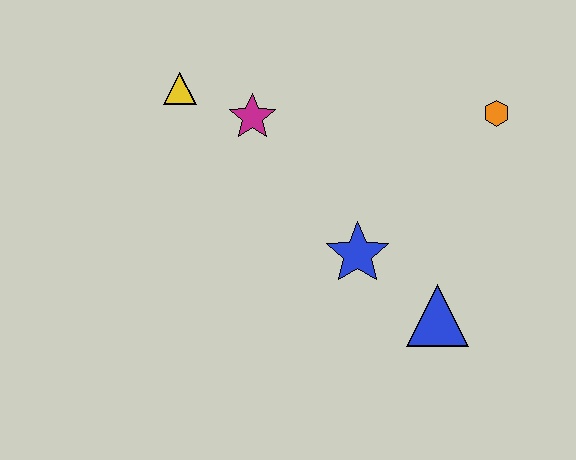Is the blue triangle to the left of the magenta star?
No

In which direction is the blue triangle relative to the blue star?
The blue triangle is to the right of the blue star.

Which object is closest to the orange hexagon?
The blue star is closest to the orange hexagon.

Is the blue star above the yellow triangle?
No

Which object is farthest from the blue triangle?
The yellow triangle is farthest from the blue triangle.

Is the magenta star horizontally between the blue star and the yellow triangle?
Yes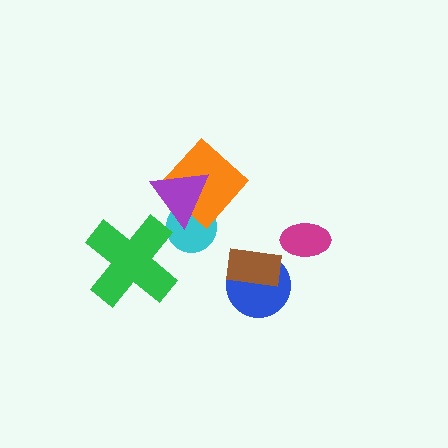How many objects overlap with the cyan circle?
2 objects overlap with the cyan circle.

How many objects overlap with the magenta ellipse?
0 objects overlap with the magenta ellipse.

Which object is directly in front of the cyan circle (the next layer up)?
The orange diamond is directly in front of the cyan circle.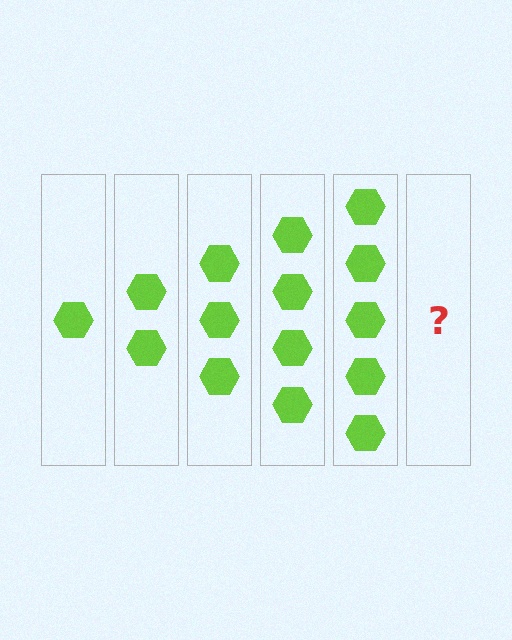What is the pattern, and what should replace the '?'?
The pattern is that each step adds one more hexagon. The '?' should be 6 hexagons.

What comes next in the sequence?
The next element should be 6 hexagons.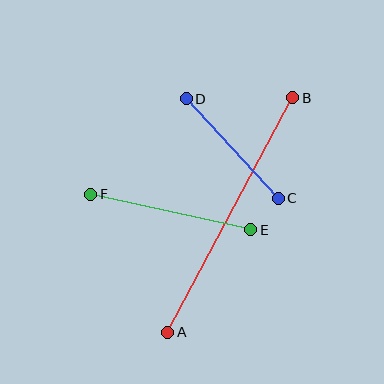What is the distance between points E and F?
The distance is approximately 164 pixels.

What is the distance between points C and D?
The distance is approximately 136 pixels.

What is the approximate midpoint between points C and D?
The midpoint is at approximately (232, 149) pixels.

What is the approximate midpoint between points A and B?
The midpoint is at approximately (230, 215) pixels.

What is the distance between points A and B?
The distance is approximately 266 pixels.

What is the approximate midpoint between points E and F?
The midpoint is at approximately (171, 212) pixels.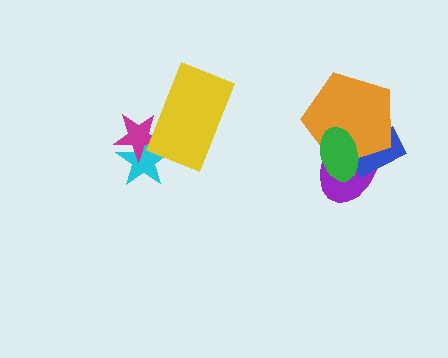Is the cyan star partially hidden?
Yes, it is partially covered by another shape.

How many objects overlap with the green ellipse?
3 objects overlap with the green ellipse.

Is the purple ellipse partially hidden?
Yes, it is partially covered by another shape.